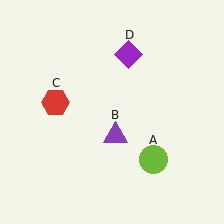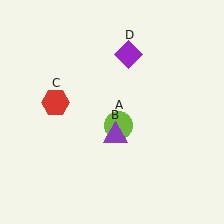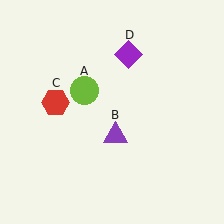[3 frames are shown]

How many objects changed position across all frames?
1 object changed position: lime circle (object A).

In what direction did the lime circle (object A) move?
The lime circle (object A) moved up and to the left.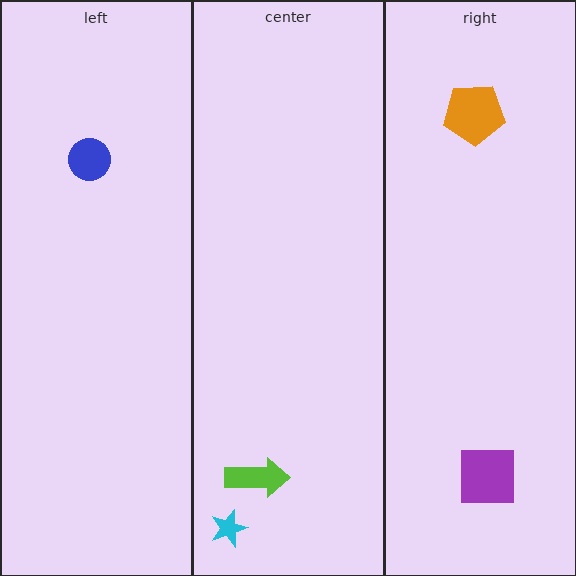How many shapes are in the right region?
2.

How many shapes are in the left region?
1.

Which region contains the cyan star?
The center region.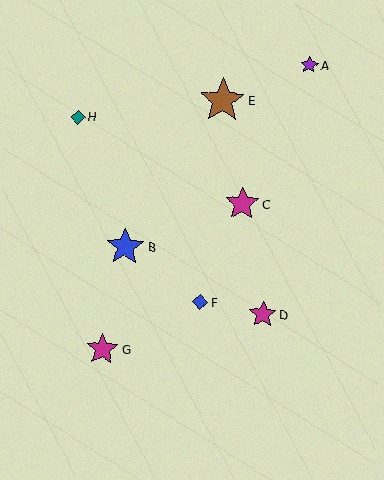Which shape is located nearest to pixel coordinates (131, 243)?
The blue star (labeled B) at (125, 247) is nearest to that location.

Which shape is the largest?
The brown star (labeled E) is the largest.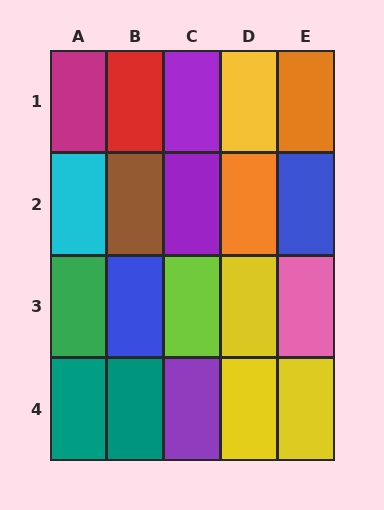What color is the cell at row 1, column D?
Yellow.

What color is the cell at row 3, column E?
Pink.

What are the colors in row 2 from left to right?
Cyan, brown, purple, orange, blue.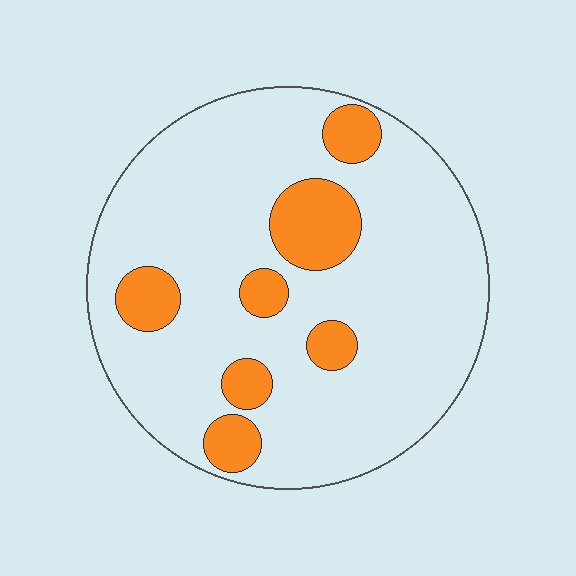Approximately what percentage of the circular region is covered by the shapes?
Approximately 15%.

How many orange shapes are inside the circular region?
7.